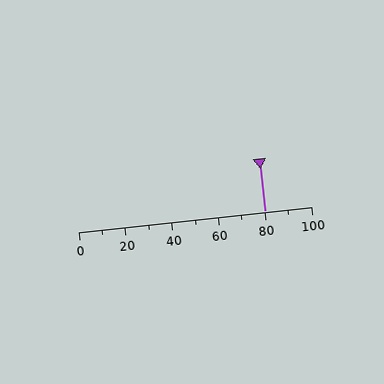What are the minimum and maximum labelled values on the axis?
The axis runs from 0 to 100.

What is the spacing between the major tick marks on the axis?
The major ticks are spaced 20 apart.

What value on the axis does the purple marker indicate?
The marker indicates approximately 80.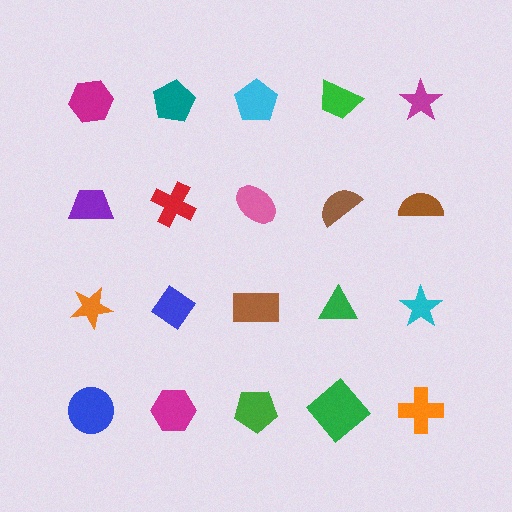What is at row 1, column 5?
A magenta star.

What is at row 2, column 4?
A brown semicircle.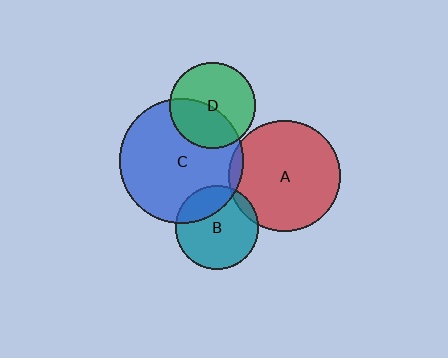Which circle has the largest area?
Circle C (blue).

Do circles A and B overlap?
Yes.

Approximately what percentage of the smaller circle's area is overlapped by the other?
Approximately 5%.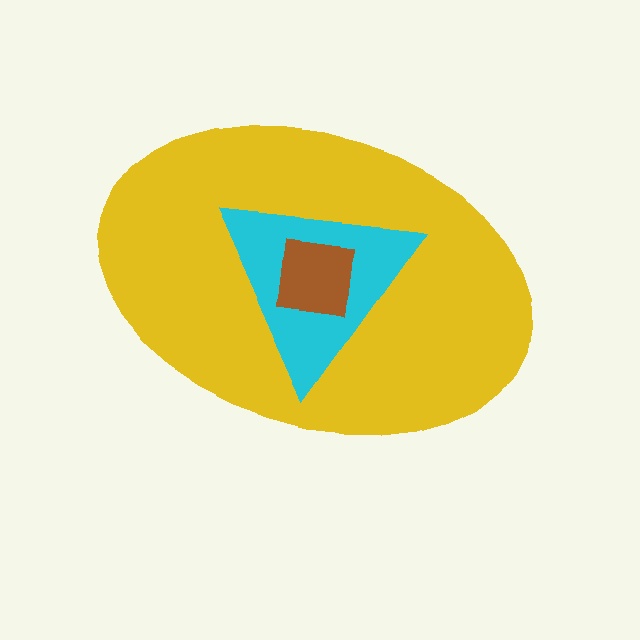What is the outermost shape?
The yellow ellipse.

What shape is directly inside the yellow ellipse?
The cyan triangle.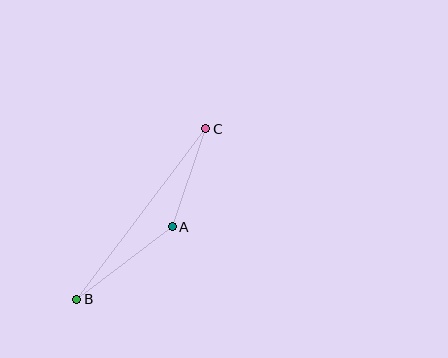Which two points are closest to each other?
Points A and C are closest to each other.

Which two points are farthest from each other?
Points B and C are farthest from each other.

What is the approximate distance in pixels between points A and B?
The distance between A and B is approximately 120 pixels.